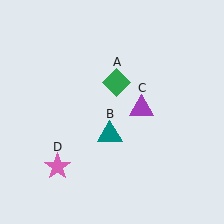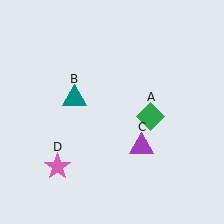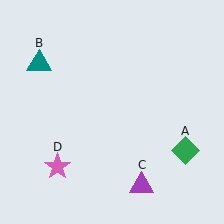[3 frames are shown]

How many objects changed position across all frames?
3 objects changed position: green diamond (object A), teal triangle (object B), purple triangle (object C).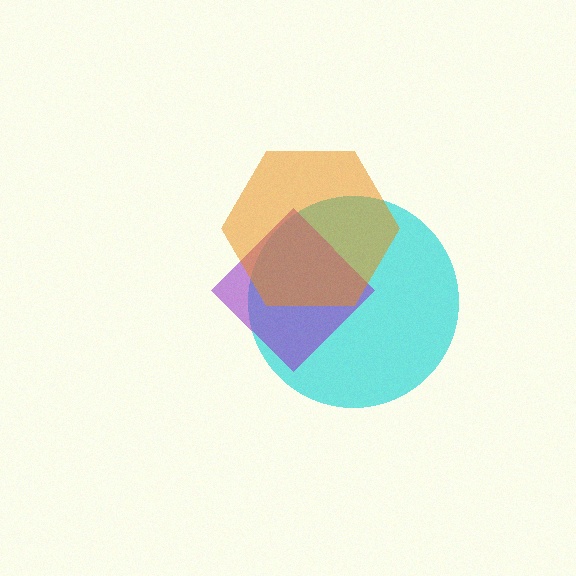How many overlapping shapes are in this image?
There are 3 overlapping shapes in the image.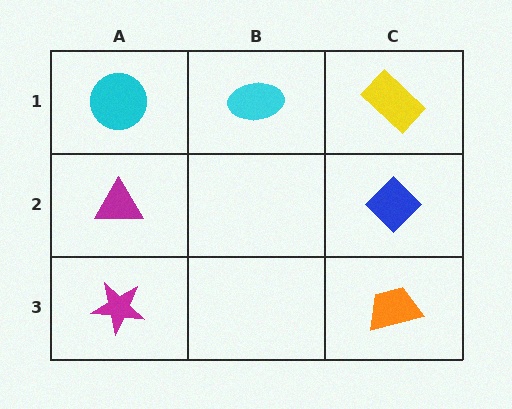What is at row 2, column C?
A blue diamond.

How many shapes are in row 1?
3 shapes.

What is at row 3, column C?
An orange trapezoid.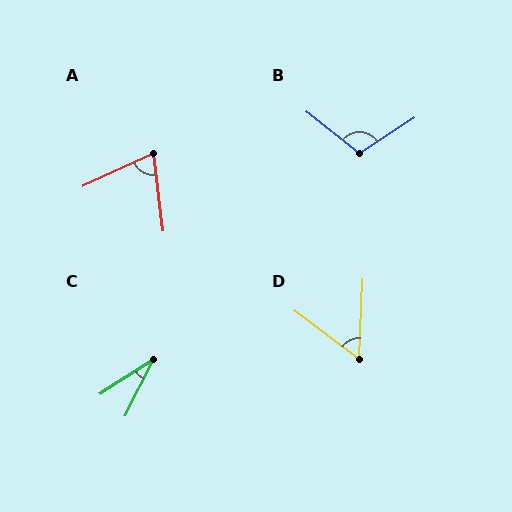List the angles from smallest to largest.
C (31°), D (56°), A (72°), B (108°).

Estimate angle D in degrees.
Approximately 56 degrees.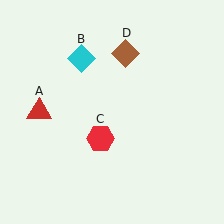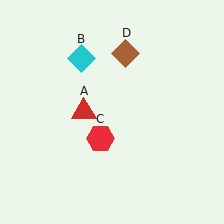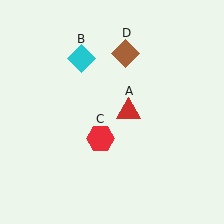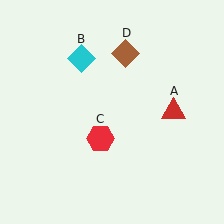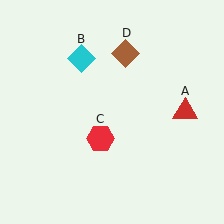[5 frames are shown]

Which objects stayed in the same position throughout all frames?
Cyan diamond (object B) and red hexagon (object C) and brown diamond (object D) remained stationary.